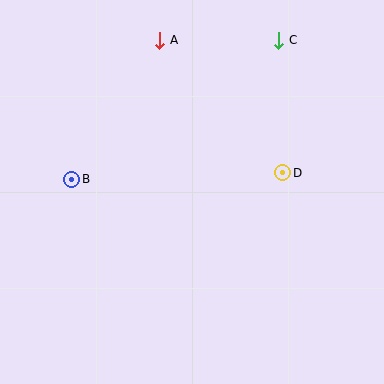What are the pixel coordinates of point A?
Point A is at (160, 40).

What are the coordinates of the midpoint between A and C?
The midpoint between A and C is at (219, 40).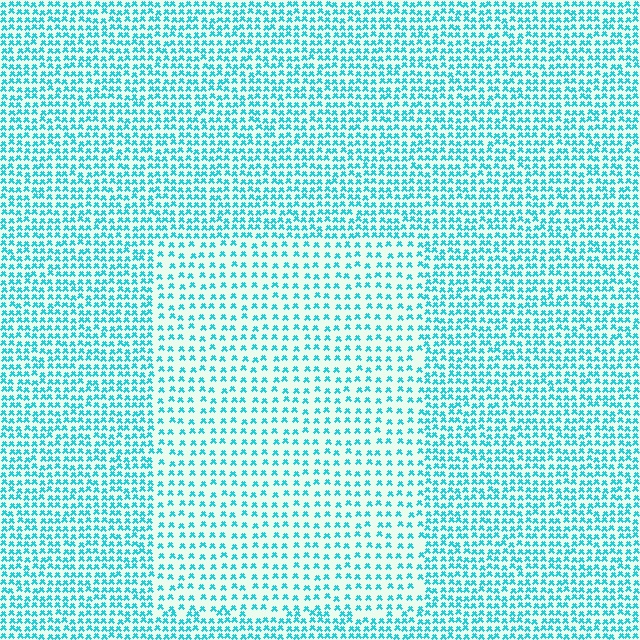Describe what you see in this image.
The image contains small cyan elements arranged at two different densities. A rectangle-shaped region is visible where the elements are less densely packed than the surrounding area.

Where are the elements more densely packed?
The elements are more densely packed outside the rectangle boundary.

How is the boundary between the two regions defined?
The boundary is defined by a change in element density (approximately 1.8x ratio). All elements are the same color, size, and shape.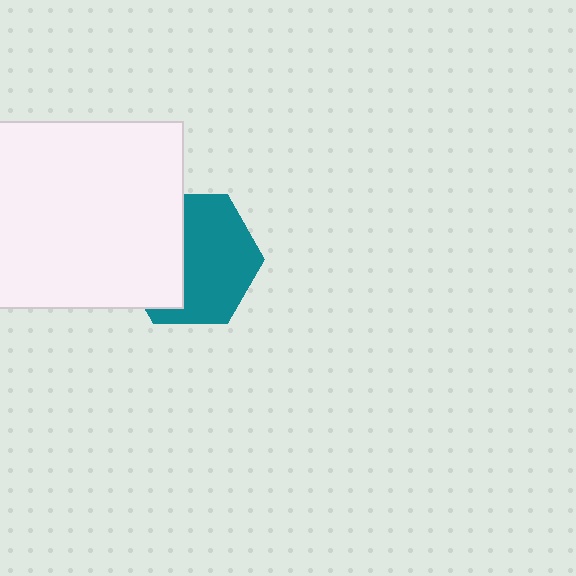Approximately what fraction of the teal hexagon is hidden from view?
Roughly 40% of the teal hexagon is hidden behind the white square.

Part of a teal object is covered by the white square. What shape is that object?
It is a hexagon.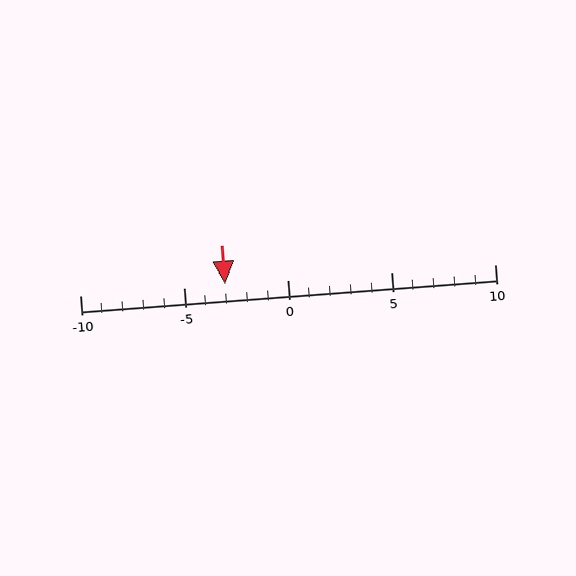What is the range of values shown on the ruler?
The ruler shows values from -10 to 10.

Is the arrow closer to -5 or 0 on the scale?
The arrow is closer to -5.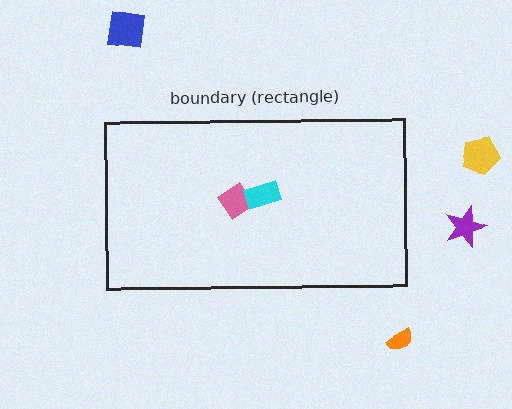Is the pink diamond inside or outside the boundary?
Inside.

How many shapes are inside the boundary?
2 inside, 4 outside.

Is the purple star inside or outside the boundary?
Outside.